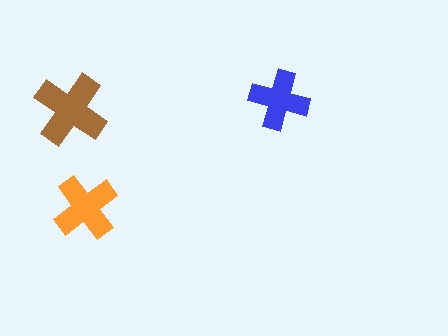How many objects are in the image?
There are 3 objects in the image.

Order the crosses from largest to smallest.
the brown one, the orange one, the blue one.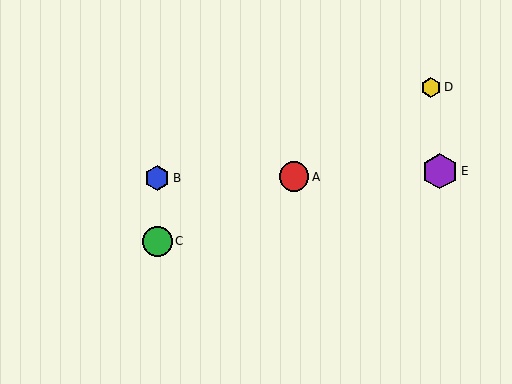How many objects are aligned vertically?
2 objects (B, C) are aligned vertically.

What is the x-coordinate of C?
Object C is at x≈157.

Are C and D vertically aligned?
No, C is at x≈157 and D is at x≈431.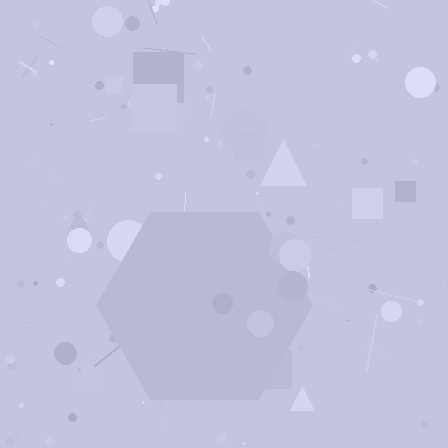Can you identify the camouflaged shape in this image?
The camouflaged shape is a hexagon.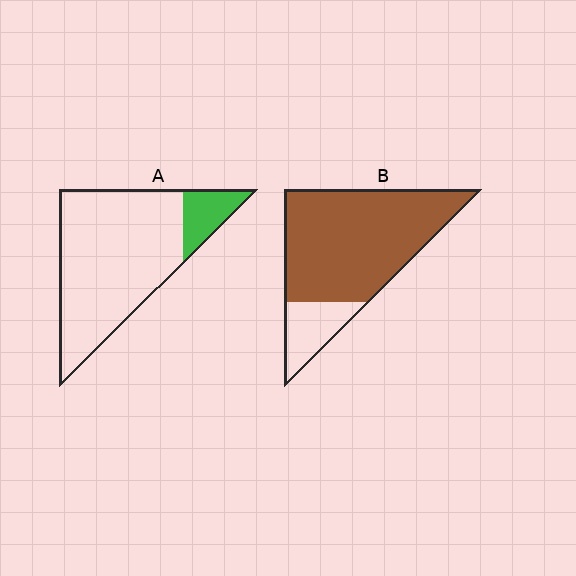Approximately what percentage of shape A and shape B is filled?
A is approximately 15% and B is approximately 80%.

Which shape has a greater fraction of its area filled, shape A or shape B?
Shape B.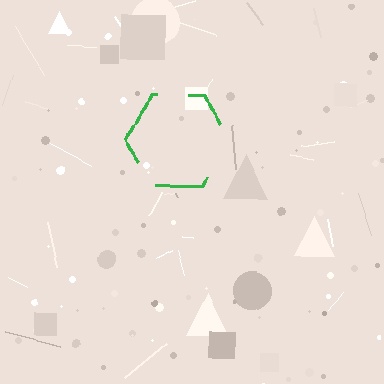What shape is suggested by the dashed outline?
The dashed outline suggests a hexagon.